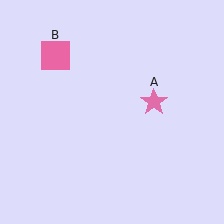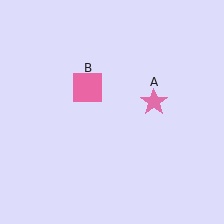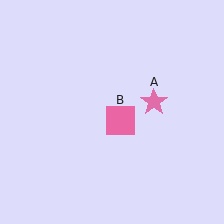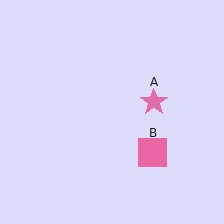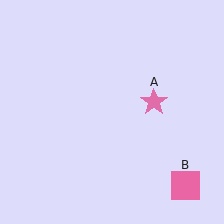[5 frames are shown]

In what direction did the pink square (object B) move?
The pink square (object B) moved down and to the right.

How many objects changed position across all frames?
1 object changed position: pink square (object B).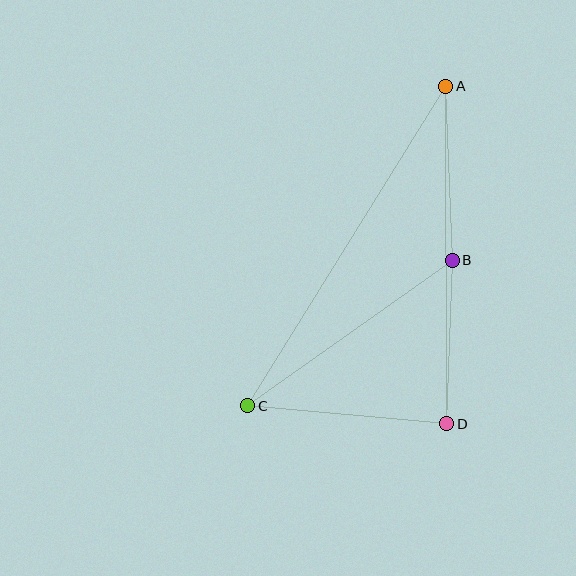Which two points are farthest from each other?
Points A and C are farthest from each other.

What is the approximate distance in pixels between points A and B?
The distance between A and B is approximately 174 pixels.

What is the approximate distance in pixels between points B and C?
The distance between B and C is approximately 251 pixels.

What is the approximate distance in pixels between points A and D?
The distance between A and D is approximately 338 pixels.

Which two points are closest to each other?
Points B and D are closest to each other.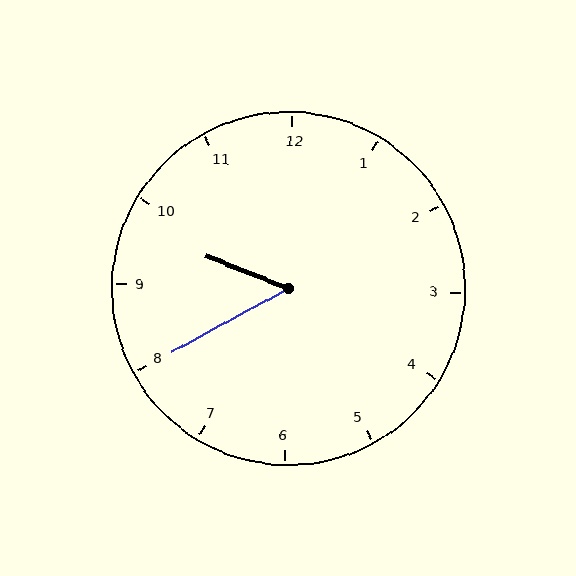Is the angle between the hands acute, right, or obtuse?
It is acute.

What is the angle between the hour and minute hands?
Approximately 50 degrees.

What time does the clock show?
9:40.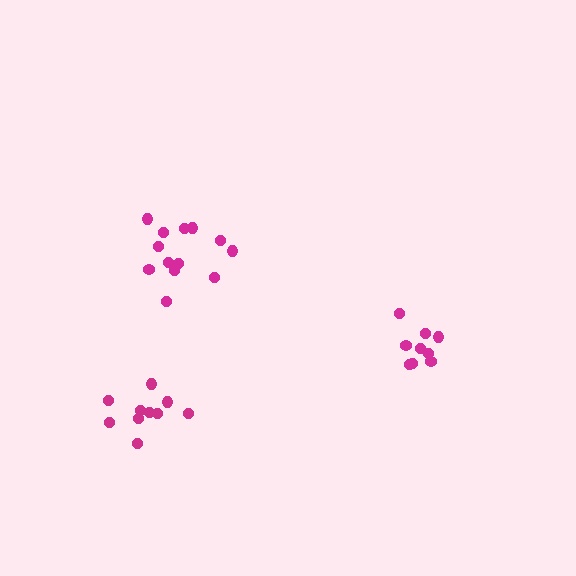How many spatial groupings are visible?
There are 3 spatial groupings.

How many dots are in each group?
Group 1: 13 dots, Group 2: 9 dots, Group 3: 10 dots (32 total).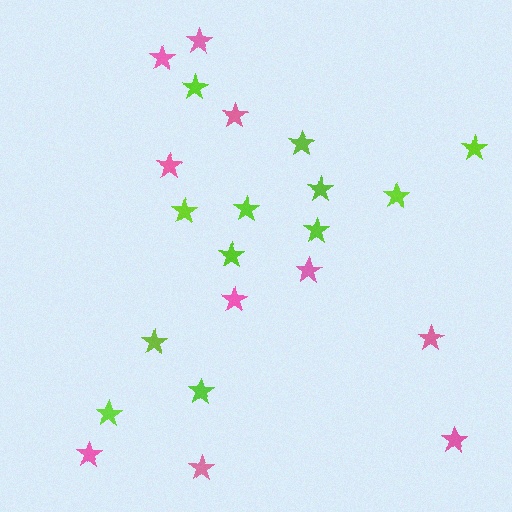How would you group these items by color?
There are 2 groups: one group of lime stars (12) and one group of pink stars (10).